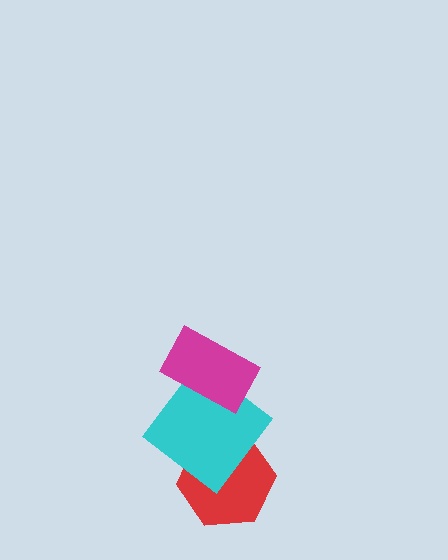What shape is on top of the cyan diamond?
The magenta rectangle is on top of the cyan diamond.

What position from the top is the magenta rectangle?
The magenta rectangle is 1st from the top.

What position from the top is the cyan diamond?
The cyan diamond is 2nd from the top.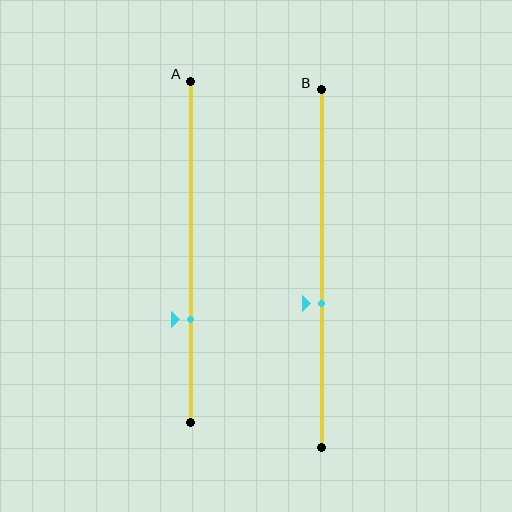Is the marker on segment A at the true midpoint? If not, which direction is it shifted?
No, the marker on segment A is shifted downward by about 20% of the segment length.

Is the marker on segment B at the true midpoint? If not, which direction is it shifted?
No, the marker on segment B is shifted downward by about 10% of the segment length.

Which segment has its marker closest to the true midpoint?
Segment B has its marker closest to the true midpoint.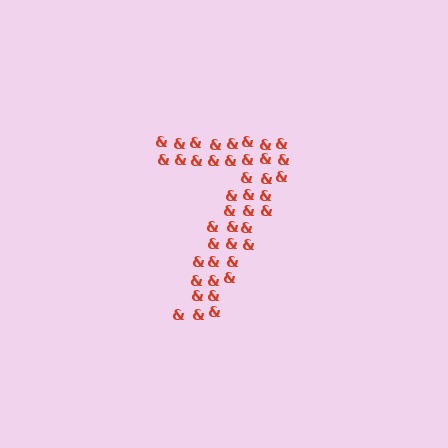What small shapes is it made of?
It is made of small ampersands.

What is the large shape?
The large shape is the digit 7.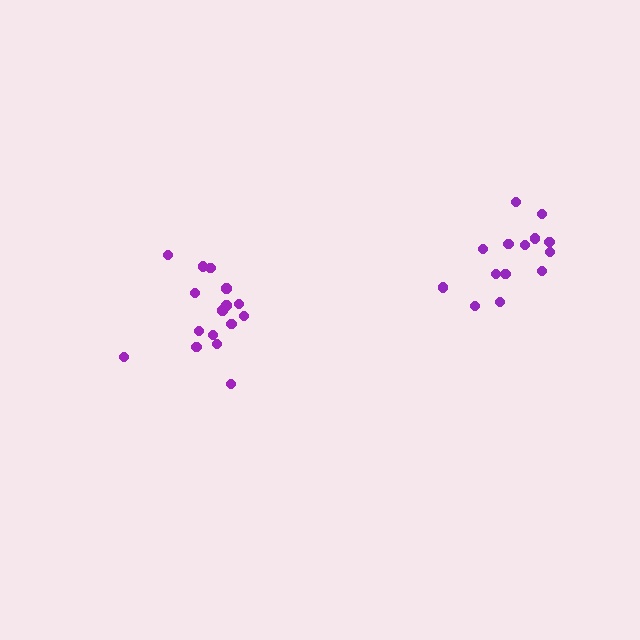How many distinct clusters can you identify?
There are 2 distinct clusters.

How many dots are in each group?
Group 1: 14 dots, Group 2: 16 dots (30 total).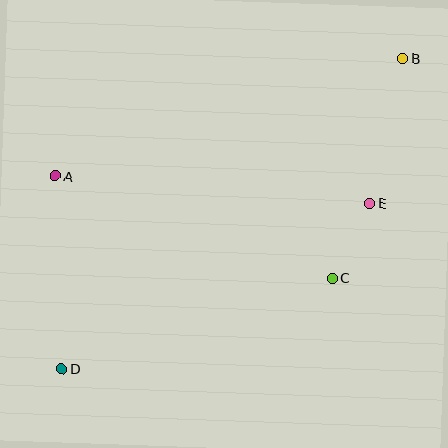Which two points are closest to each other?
Points C and E are closest to each other.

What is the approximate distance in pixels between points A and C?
The distance between A and C is approximately 295 pixels.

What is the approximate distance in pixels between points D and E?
The distance between D and E is approximately 350 pixels.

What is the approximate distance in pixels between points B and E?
The distance between B and E is approximately 149 pixels.